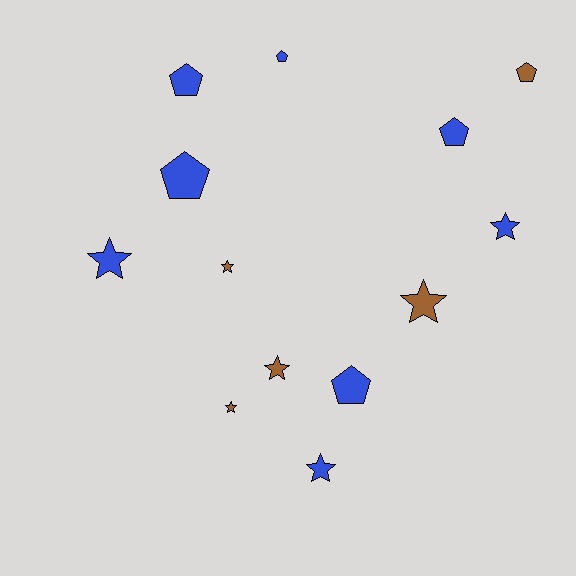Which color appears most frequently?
Blue, with 8 objects.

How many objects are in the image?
There are 13 objects.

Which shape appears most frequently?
Star, with 7 objects.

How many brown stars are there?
There are 4 brown stars.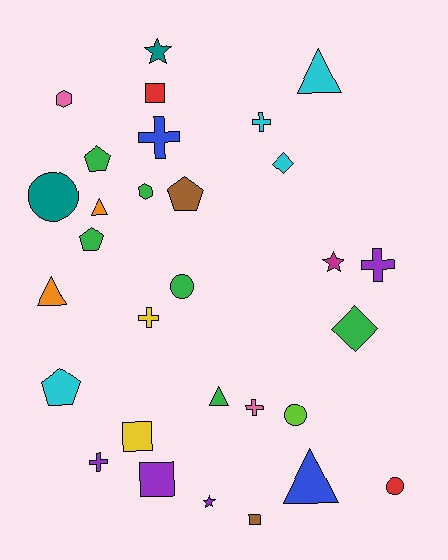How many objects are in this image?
There are 30 objects.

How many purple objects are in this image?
There are 4 purple objects.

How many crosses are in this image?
There are 6 crosses.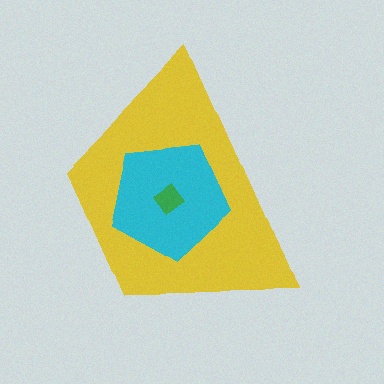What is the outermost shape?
The yellow trapezoid.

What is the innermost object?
The green diamond.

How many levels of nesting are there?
3.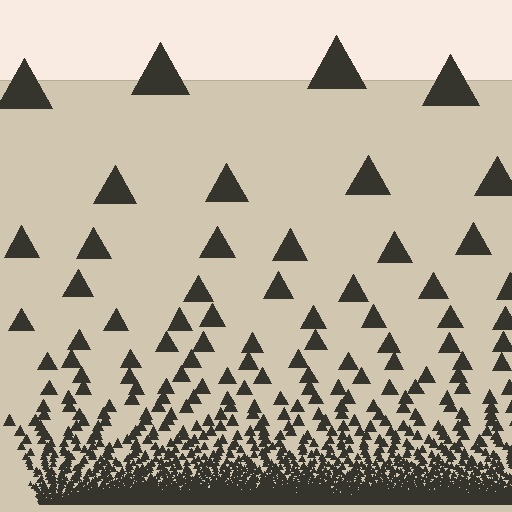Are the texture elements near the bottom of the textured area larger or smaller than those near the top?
Smaller. The gradient is inverted — elements near the bottom are smaller and denser.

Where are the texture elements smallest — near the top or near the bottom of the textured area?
Near the bottom.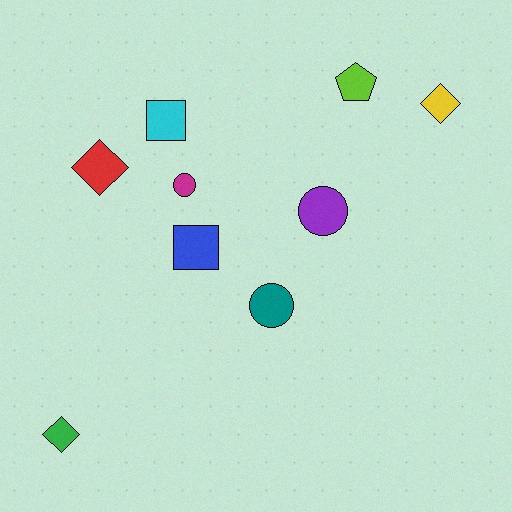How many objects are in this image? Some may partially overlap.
There are 9 objects.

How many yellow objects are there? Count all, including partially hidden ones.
There is 1 yellow object.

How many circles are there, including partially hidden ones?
There are 3 circles.